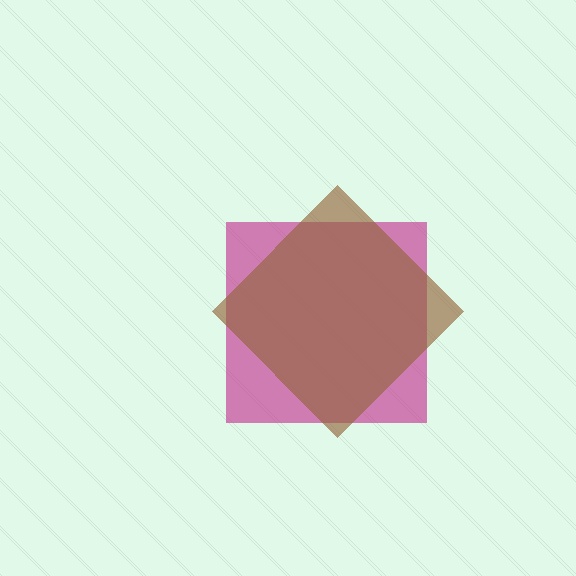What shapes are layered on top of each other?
The layered shapes are: a magenta square, a brown diamond.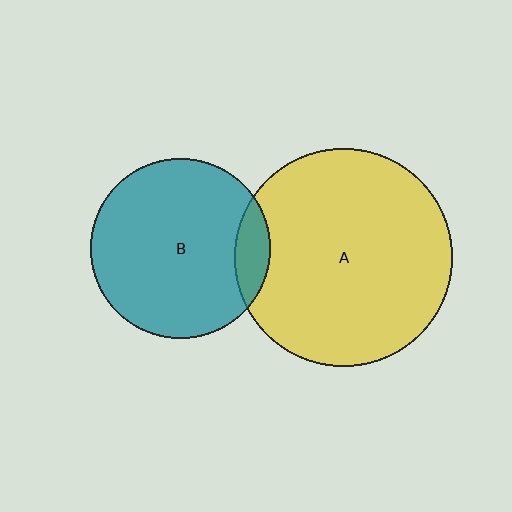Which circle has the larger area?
Circle A (yellow).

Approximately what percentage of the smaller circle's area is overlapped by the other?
Approximately 10%.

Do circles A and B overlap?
Yes.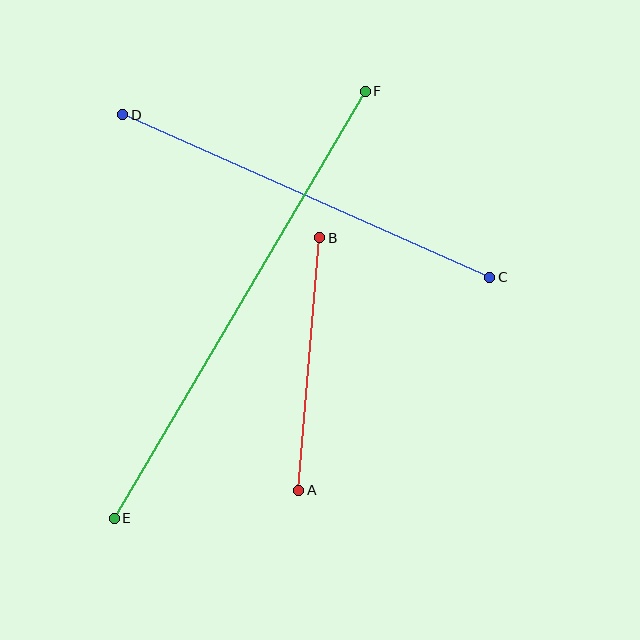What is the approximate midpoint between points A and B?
The midpoint is at approximately (309, 364) pixels.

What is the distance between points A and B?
The distance is approximately 253 pixels.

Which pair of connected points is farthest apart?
Points E and F are farthest apart.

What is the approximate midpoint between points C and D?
The midpoint is at approximately (306, 196) pixels.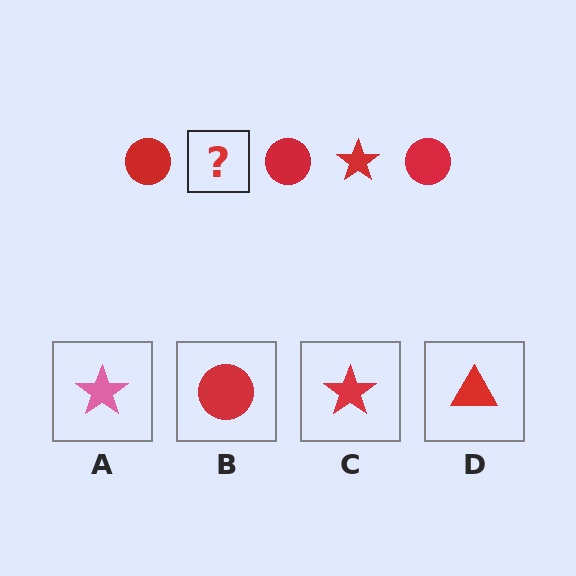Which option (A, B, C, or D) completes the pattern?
C.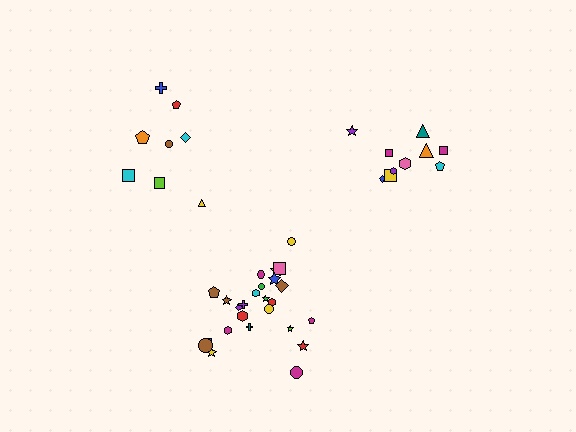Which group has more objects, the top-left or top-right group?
The top-right group.